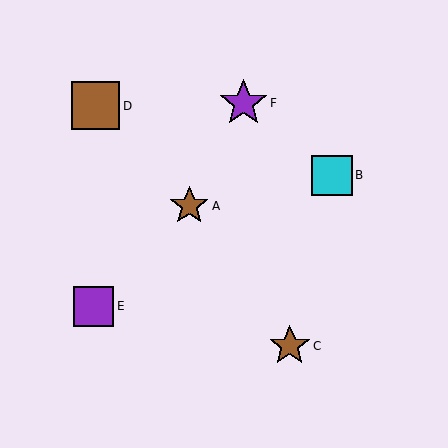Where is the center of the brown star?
The center of the brown star is at (290, 346).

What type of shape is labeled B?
Shape B is a cyan square.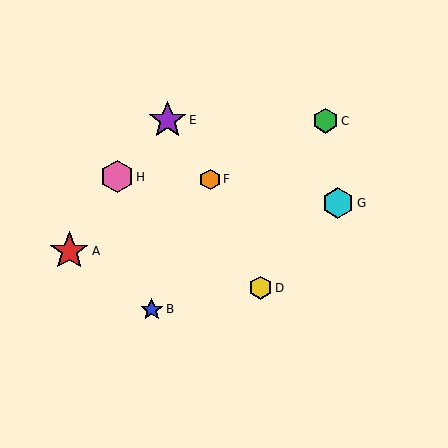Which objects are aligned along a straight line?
Objects A, C, F are aligned along a straight line.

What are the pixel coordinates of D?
Object D is at (260, 288).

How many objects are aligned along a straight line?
3 objects (A, C, F) are aligned along a straight line.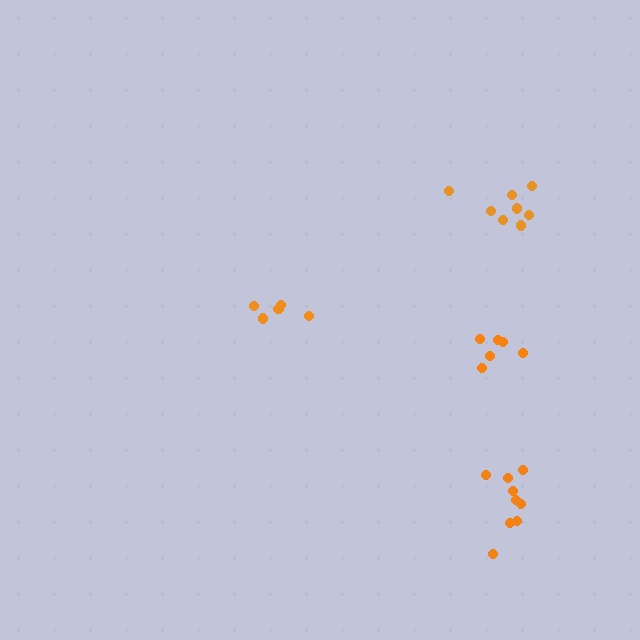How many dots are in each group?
Group 1: 6 dots, Group 2: 9 dots, Group 3: 5 dots, Group 4: 8 dots (28 total).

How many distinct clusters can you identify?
There are 4 distinct clusters.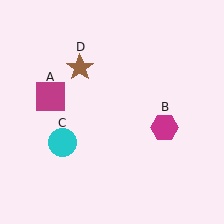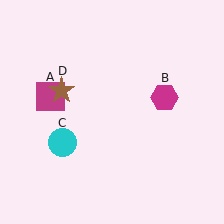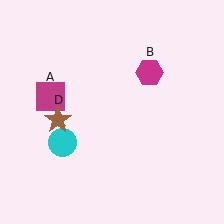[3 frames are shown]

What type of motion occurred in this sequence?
The magenta hexagon (object B), brown star (object D) rotated counterclockwise around the center of the scene.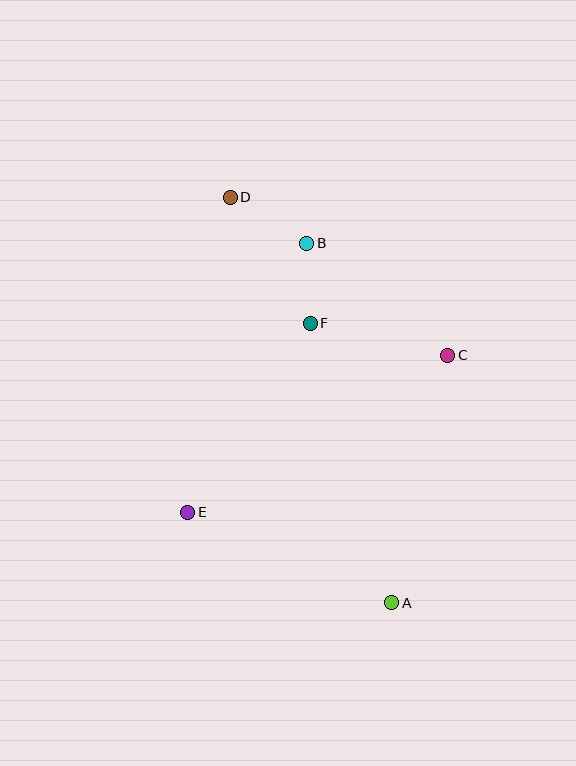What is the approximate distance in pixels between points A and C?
The distance between A and C is approximately 254 pixels.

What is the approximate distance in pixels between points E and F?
The distance between E and F is approximately 225 pixels.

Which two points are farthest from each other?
Points A and D are farthest from each other.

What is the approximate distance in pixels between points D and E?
The distance between D and E is approximately 318 pixels.